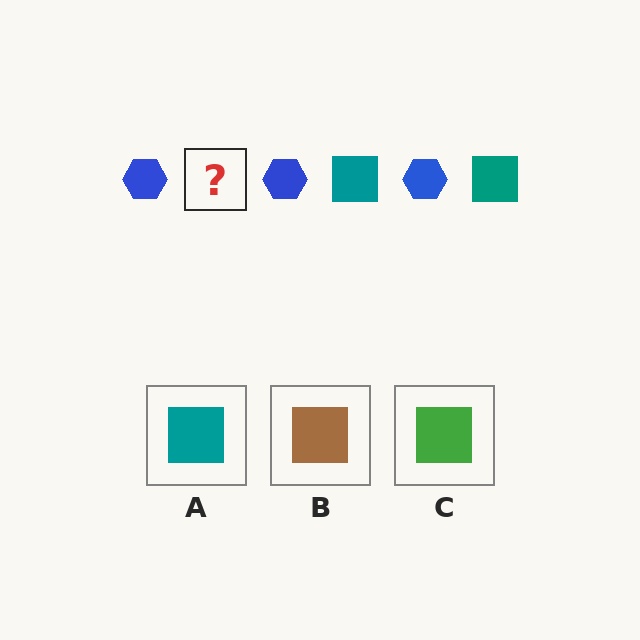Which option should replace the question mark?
Option A.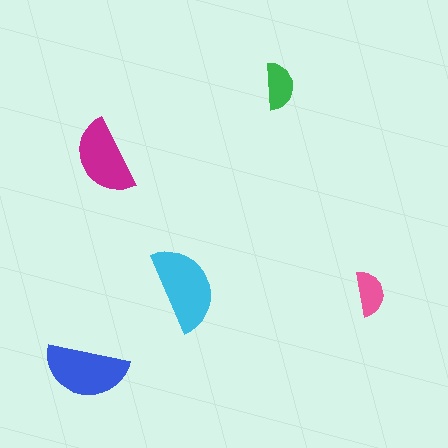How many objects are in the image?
There are 5 objects in the image.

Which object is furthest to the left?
The blue semicircle is leftmost.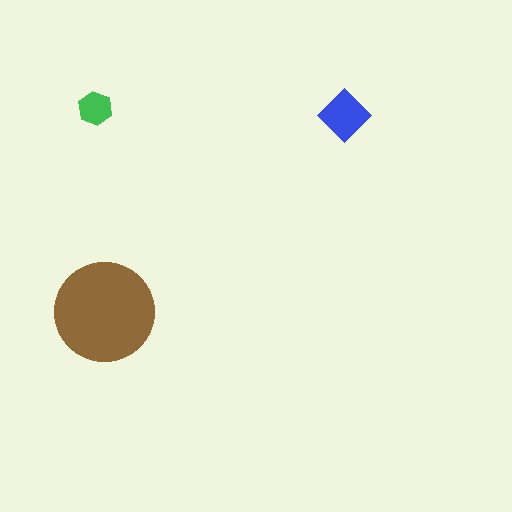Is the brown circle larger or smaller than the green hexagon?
Larger.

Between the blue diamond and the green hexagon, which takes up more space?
The blue diamond.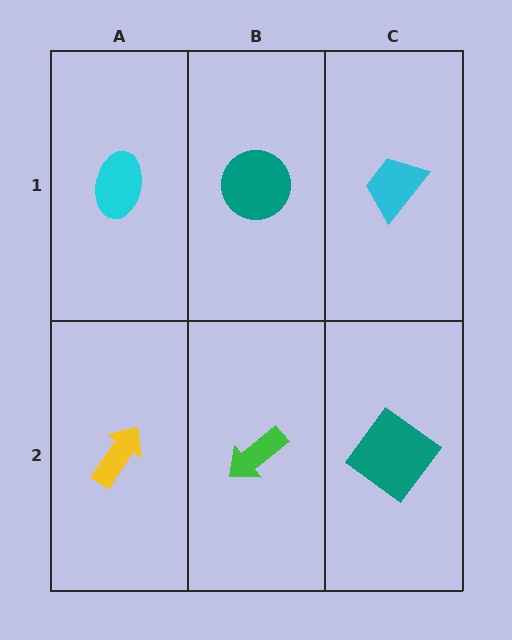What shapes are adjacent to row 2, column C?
A cyan trapezoid (row 1, column C), a green arrow (row 2, column B).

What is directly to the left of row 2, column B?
A yellow arrow.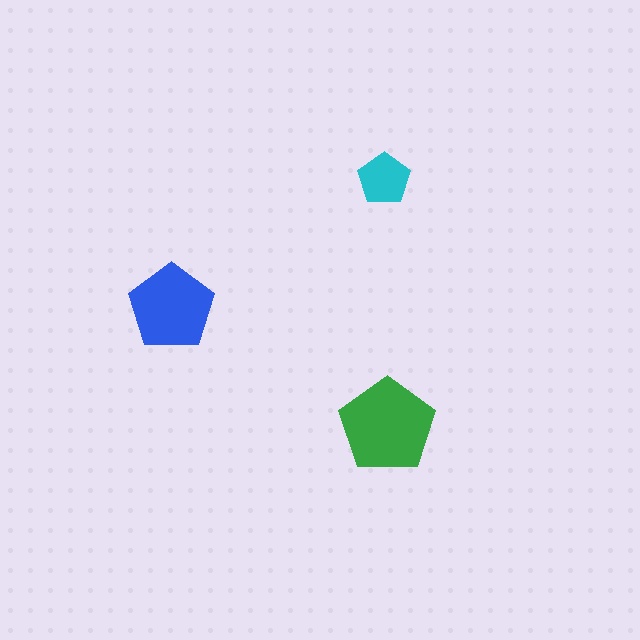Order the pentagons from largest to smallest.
the green one, the blue one, the cyan one.